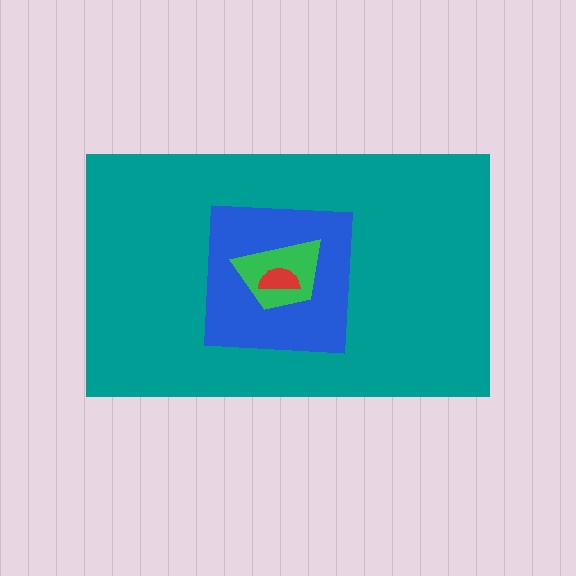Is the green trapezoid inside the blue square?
Yes.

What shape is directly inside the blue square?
The green trapezoid.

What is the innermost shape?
The red semicircle.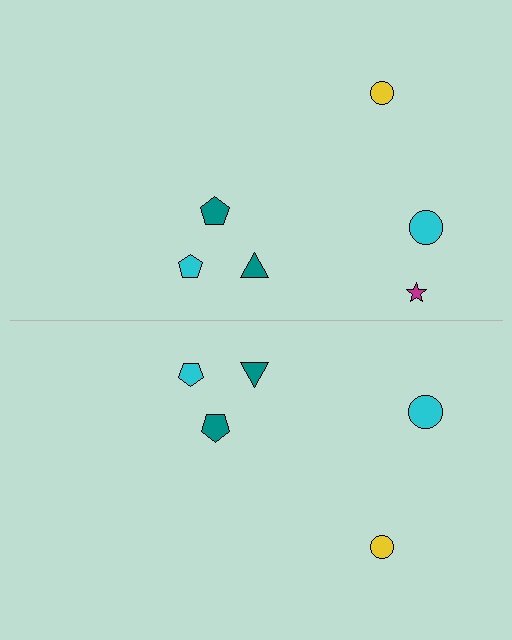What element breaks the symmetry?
A magenta star is missing from the bottom side.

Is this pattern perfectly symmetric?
No, the pattern is not perfectly symmetric. A magenta star is missing from the bottom side.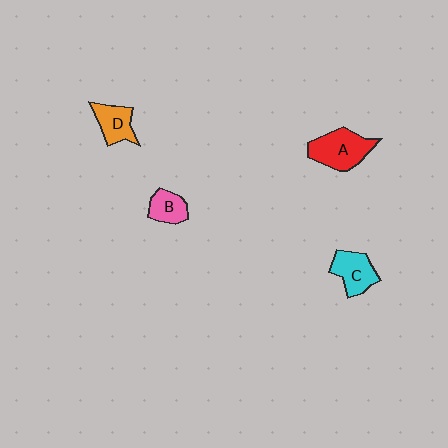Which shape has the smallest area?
Shape B (pink).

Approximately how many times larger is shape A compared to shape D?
Approximately 1.5 times.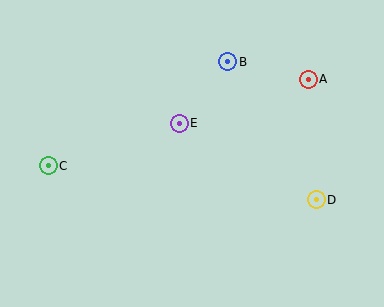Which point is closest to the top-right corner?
Point A is closest to the top-right corner.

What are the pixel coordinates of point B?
Point B is at (228, 62).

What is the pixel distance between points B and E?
The distance between B and E is 78 pixels.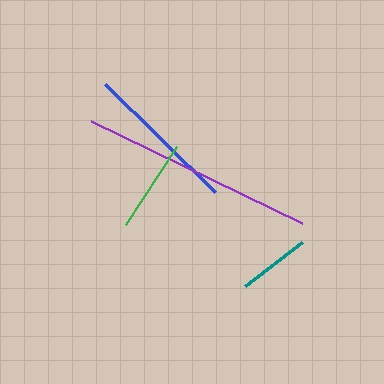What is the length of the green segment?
The green segment is approximately 92 pixels long.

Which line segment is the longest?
The purple line is the longest at approximately 235 pixels.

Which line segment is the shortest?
The teal line is the shortest at approximately 72 pixels.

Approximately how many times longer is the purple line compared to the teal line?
The purple line is approximately 3.3 times the length of the teal line.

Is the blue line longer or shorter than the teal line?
The blue line is longer than the teal line.